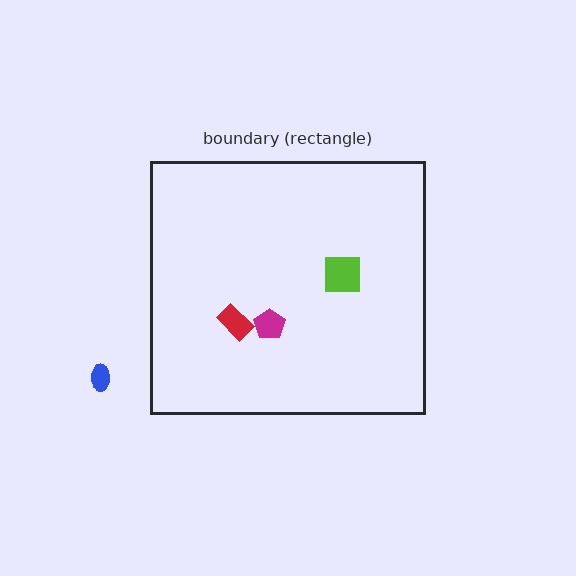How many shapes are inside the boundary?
3 inside, 1 outside.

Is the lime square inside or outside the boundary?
Inside.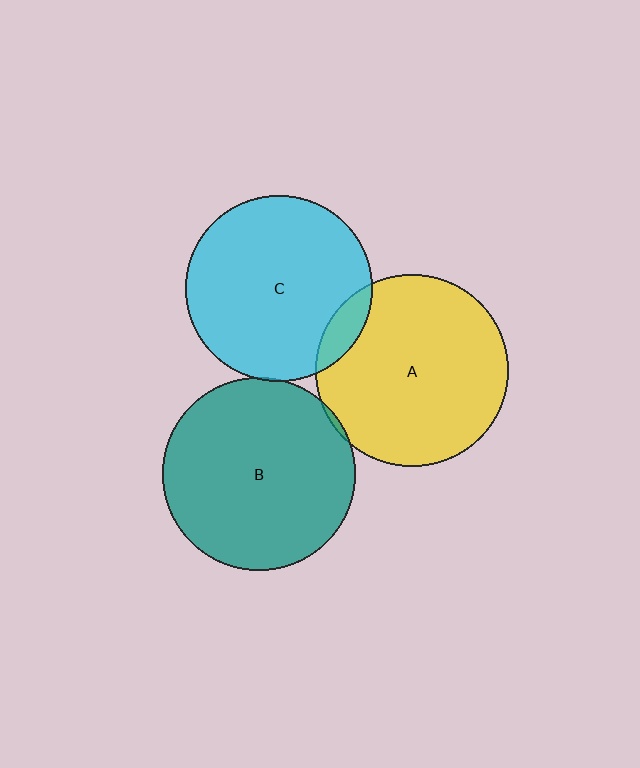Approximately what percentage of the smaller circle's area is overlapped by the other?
Approximately 5%.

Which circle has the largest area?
Circle B (teal).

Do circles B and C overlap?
Yes.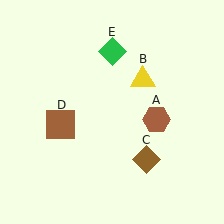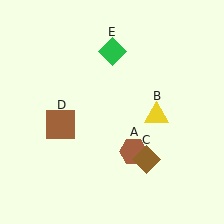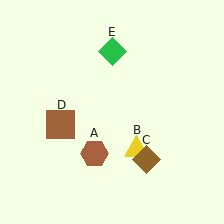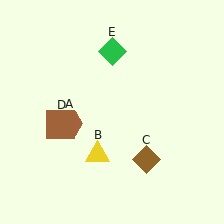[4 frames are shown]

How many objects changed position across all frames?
2 objects changed position: brown hexagon (object A), yellow triangle (object B).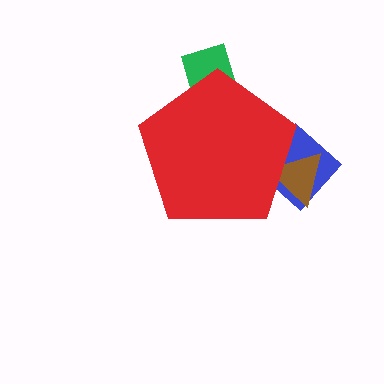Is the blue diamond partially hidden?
Yes, the blue diamond is partially hidden behind the red pentagon.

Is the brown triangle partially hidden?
Yes, the brown triangle is partially hidden behind the red pentagon.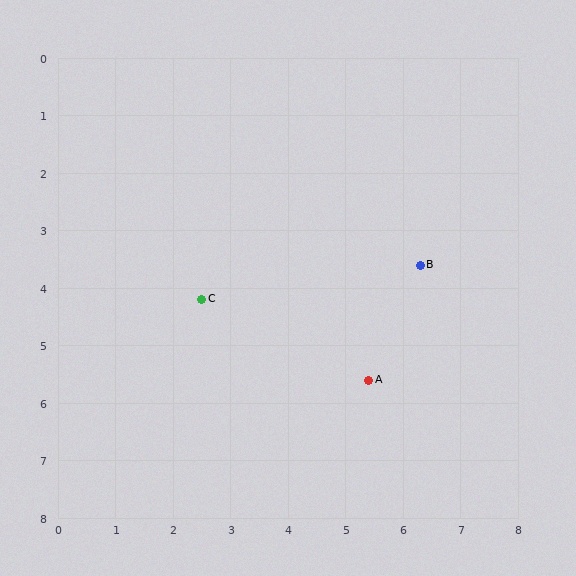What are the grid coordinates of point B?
Point B is at approximately (6.3, 3.6).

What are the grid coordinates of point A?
Point A is at approximately (5.4, 5.6).